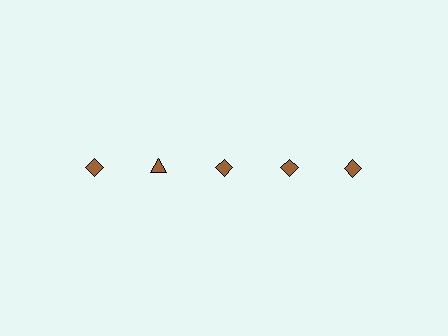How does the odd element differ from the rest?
It has a different shape: triangle instead of diamond.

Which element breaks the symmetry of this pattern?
The brown triangle in the top row, second from left column breaks the symmetry. All other shapes are brown diamonds.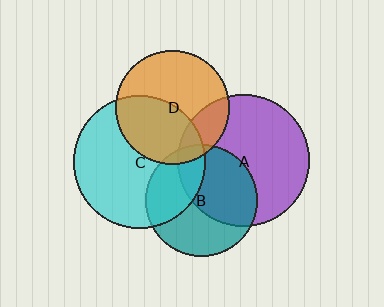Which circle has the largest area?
Circle C (cyan).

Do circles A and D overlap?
Yes.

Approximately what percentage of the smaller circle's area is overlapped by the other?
Approximately 20%.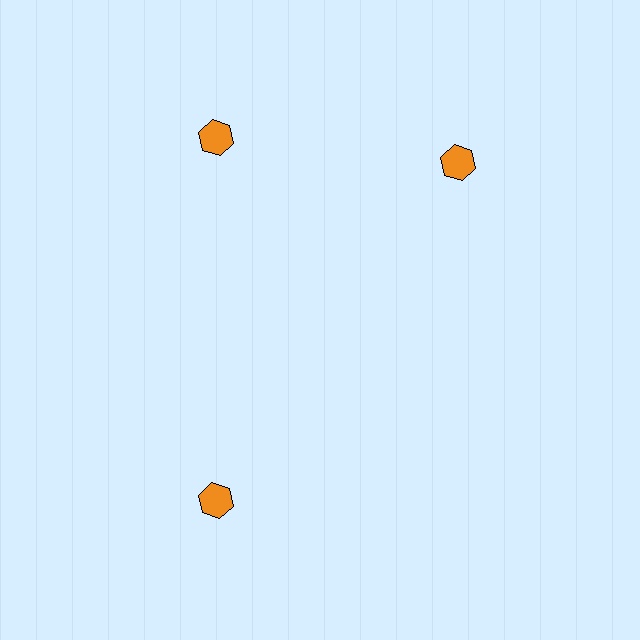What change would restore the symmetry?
The symmetry would be restored by rotating it back into even spacing with its neighbors so that all 3 hexagons sit at equal angles and equal distance from the center.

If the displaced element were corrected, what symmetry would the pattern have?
It would have 3-fold rotational symmetry — the pattern would map onto itself every 120 degrees.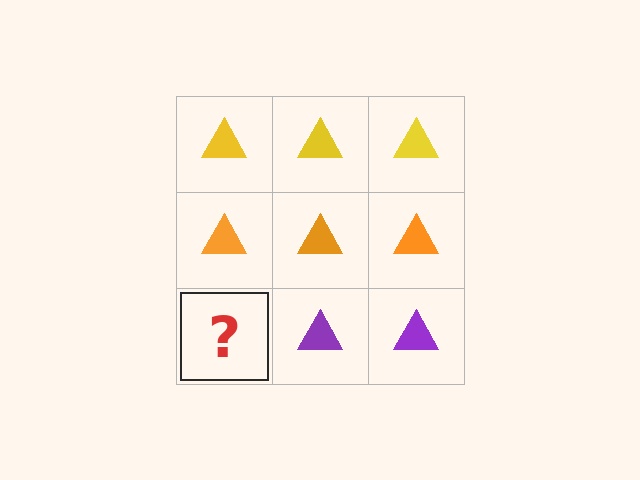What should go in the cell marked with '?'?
The missing cell should contain a purple triangle.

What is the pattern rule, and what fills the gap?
The rule is that each row has a consistent color. The gap should be filled with a purple triangle.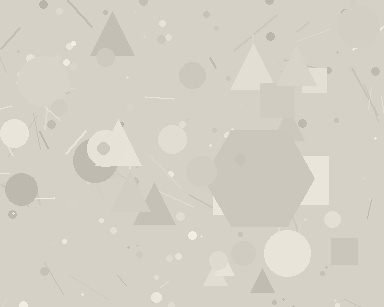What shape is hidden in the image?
A hexagon is hidden in the image.